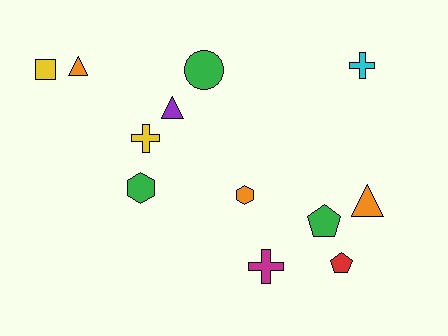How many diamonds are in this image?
There are no diamonds.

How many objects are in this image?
There are 12 objects.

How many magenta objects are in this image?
There is 1 magenta object.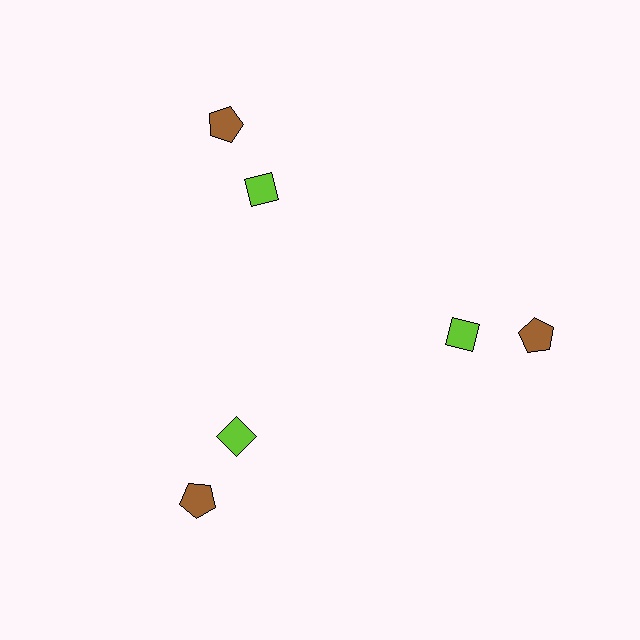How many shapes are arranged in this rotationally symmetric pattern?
There are 6 shapes, arranged in 3 groups of 2.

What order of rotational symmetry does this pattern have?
This pattern has 3-fold rotational symmetry.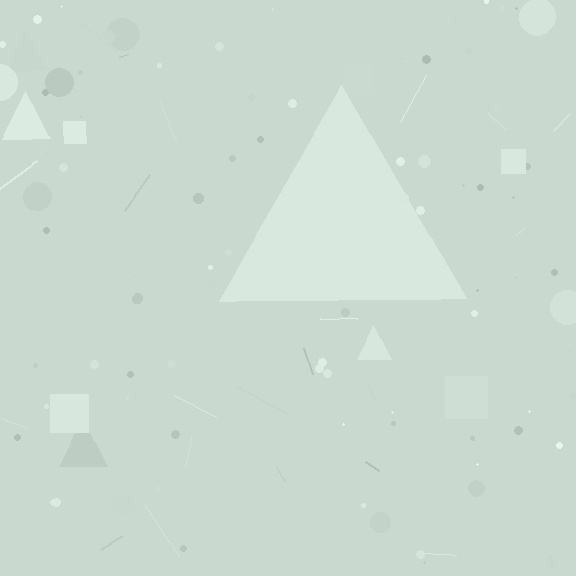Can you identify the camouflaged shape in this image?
The camouflaged shape is a triangle.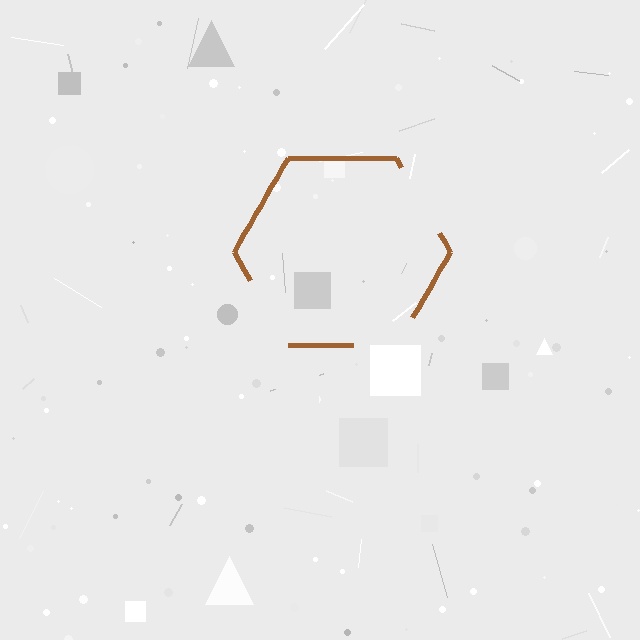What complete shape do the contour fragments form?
The contour fragments form a hexagon.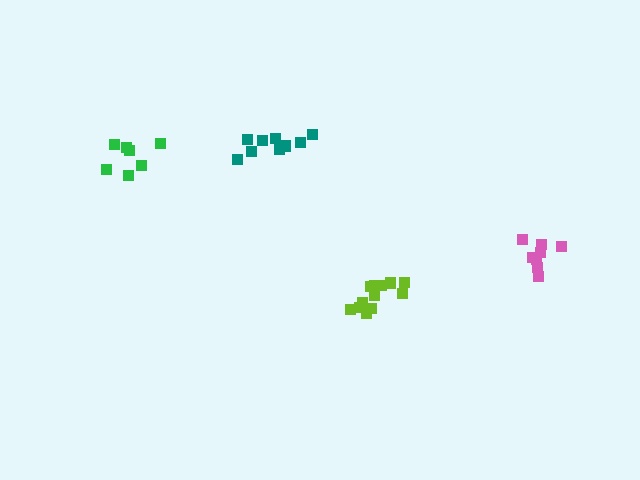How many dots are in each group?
Group 1: 9 dots, Group 2: 8 dots, Group 3: 12 dots, Group 4: 7 dots (36 total).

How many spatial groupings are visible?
There are 4 spatial groupings.